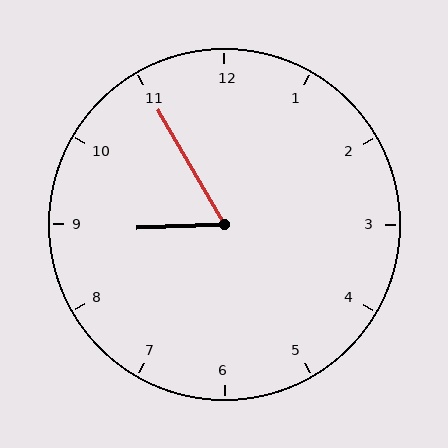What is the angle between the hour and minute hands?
Approximately 62 degrees.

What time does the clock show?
8:55.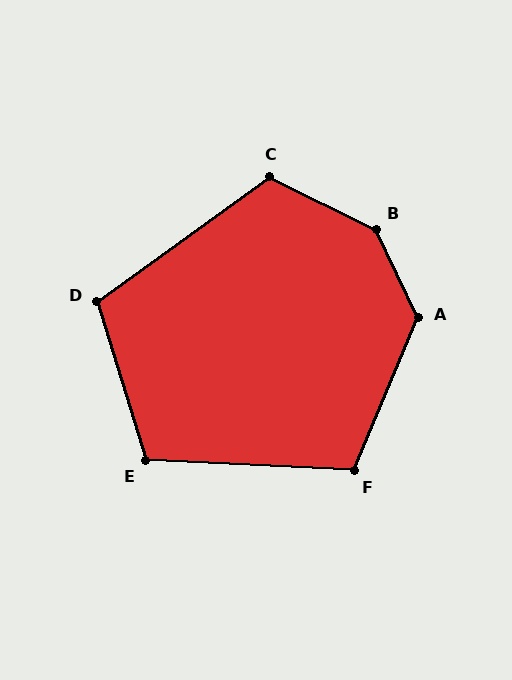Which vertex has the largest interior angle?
B, at approximately 141 degrees.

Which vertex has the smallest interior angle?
D, at approximately 109 degrees.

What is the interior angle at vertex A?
Approximately 132 degrees (obtuse).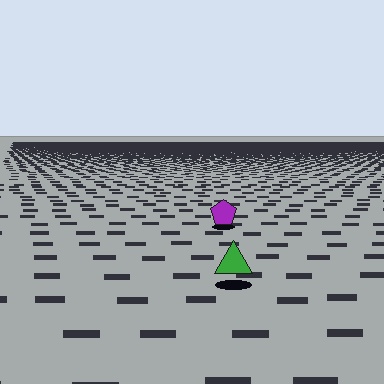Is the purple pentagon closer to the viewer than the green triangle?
No. The green triangle is closer — you can tell from the texture gradient: the ground texture is coarser near it.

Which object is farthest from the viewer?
The purple pentagon is farthest from the viewer. It appears smaller and the ground texture around it is denser.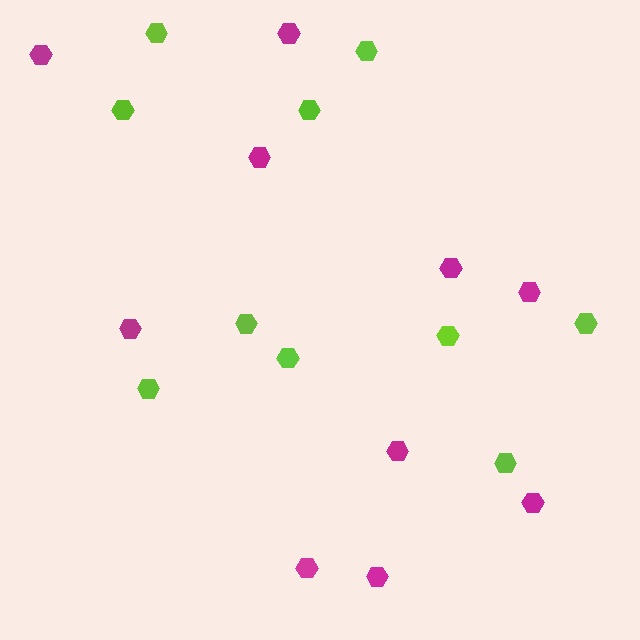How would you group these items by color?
There are 2 groups: one group of lime hexagons (10) and one group of magenta hexagons (10).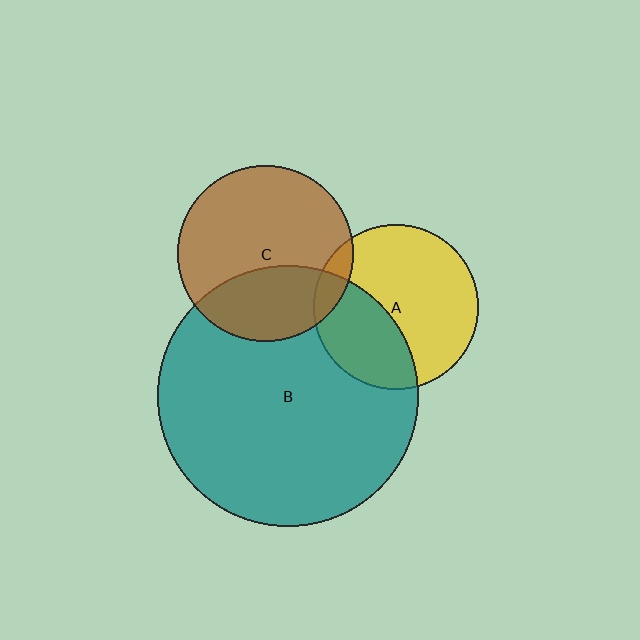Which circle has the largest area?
Circle B (teal).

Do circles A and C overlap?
Yes.